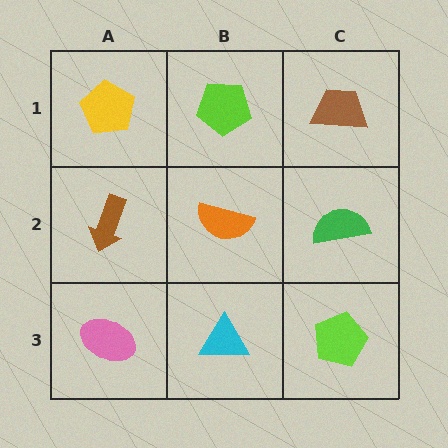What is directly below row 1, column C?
A green semicircle.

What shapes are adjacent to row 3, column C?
A green semicircle (row 2, column C), a cyan triangle (row 3, column B).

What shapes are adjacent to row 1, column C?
A green semicircle (row 2, column C), a lime pentagon (row 1, column B).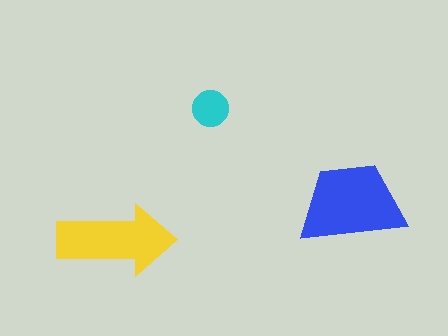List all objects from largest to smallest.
The blue trapezoid, the yellow arrow, the cyan circle.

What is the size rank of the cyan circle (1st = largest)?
3rd.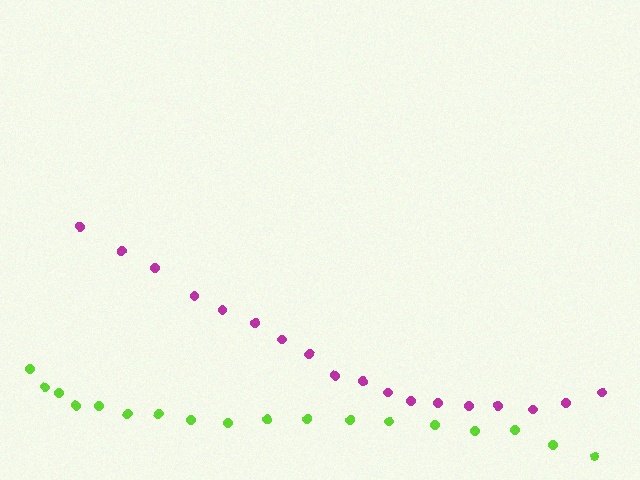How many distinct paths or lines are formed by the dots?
There are 2 distinct paths.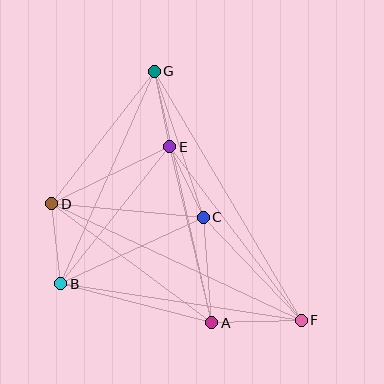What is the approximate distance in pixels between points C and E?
The distance between C and E is approximately 78 pixels.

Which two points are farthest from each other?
Points F and G are farthest from each other.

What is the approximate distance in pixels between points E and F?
The distance between E and F is approximately 218 pixels.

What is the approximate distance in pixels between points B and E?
The distance between B and E is approximately 175 pixels.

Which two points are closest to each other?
Points E and G are closest to each other.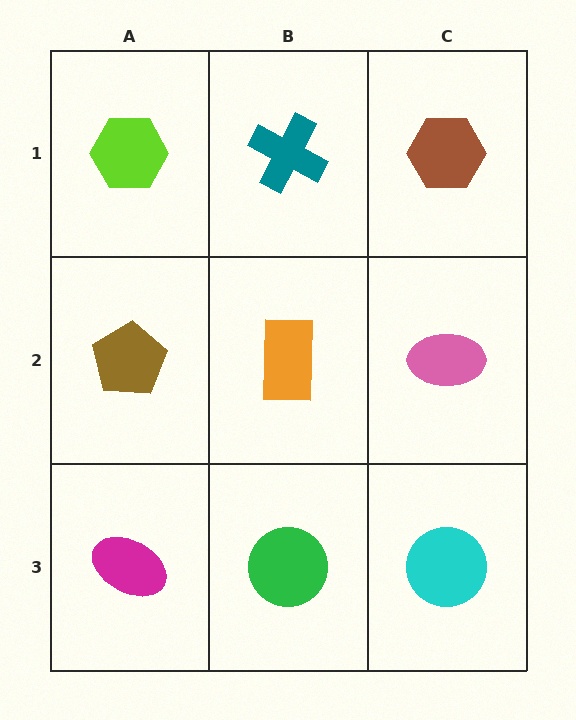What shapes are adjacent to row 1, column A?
A brown pentagon (row 2, column A), a teal cross (row 1, column B).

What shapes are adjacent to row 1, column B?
An orange rectangle (row 2, column B), a lime hexagon (row 1, column A), a brown hexagon (row 1, column C).